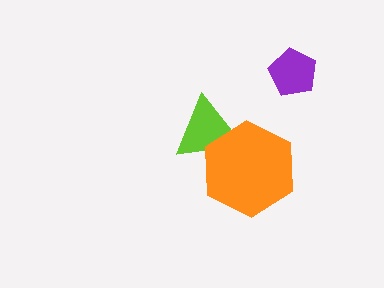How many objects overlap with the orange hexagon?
1 object overlaps with the orange hexagon.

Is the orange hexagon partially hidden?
No, no other shape covers it.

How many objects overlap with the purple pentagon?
0 objects overlap with the purple pentagon.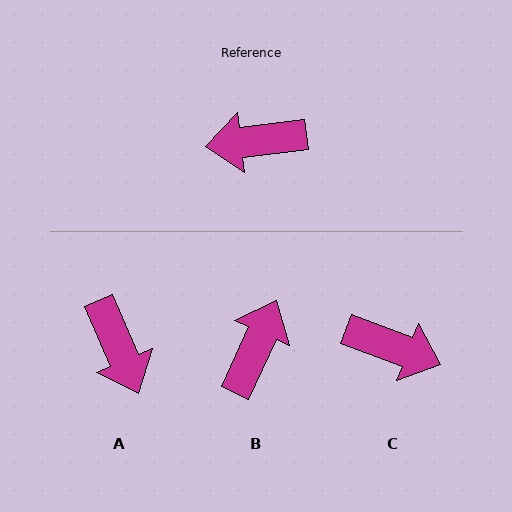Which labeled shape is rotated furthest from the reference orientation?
C, about 153 degrees away.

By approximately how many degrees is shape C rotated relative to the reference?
Approximately 153 degrees counter-clockwise.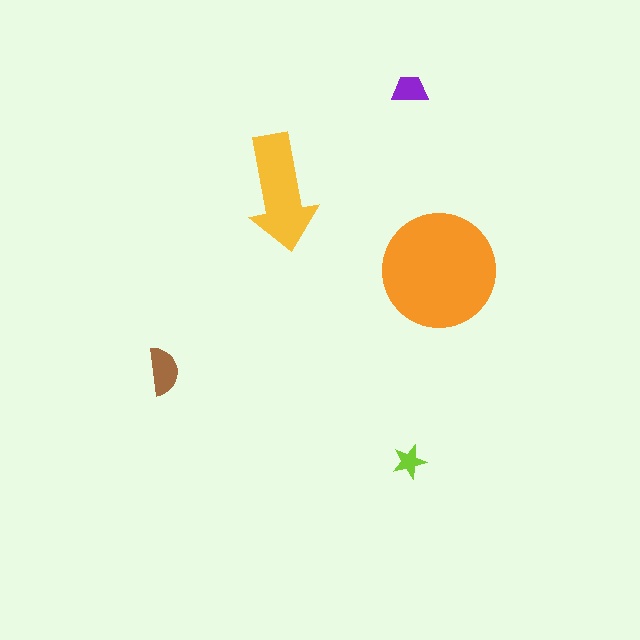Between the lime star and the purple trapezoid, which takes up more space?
The purple trapezoid.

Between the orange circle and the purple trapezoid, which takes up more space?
The orange circle.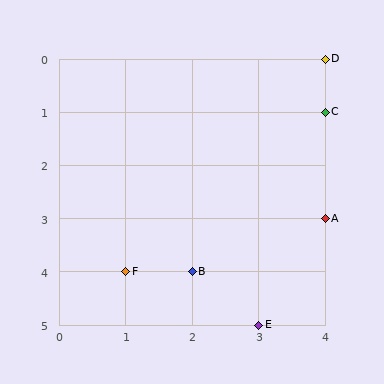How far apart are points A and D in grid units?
Points A and D are 3 rows apart.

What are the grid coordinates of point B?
Point B is at grid coordinates (2, 4).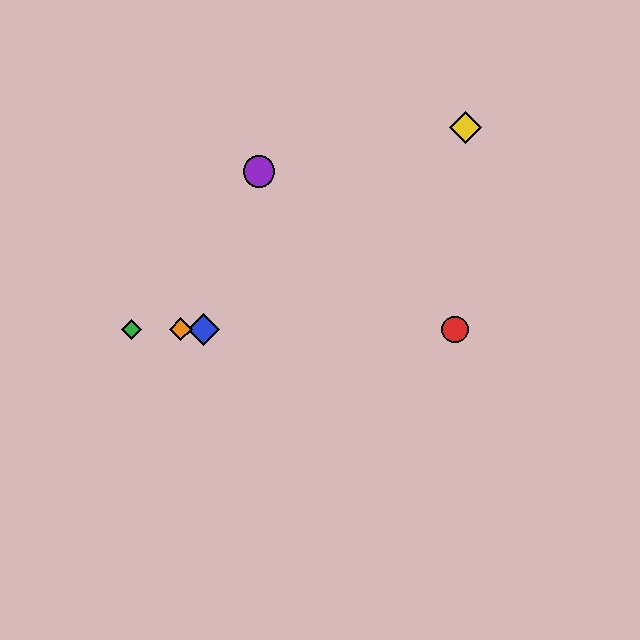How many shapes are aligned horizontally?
4 shapes (the red circle, the blue diamond, the green diamond, the orange diamond) are aligned horizontally.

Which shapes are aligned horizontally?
The red circle, the blue diamond, the green diamond, the orange diamond are aligned horizontally.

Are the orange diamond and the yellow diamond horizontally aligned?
No, the orange diamond is at y≈329 and the yellow diamond is at y≈128.